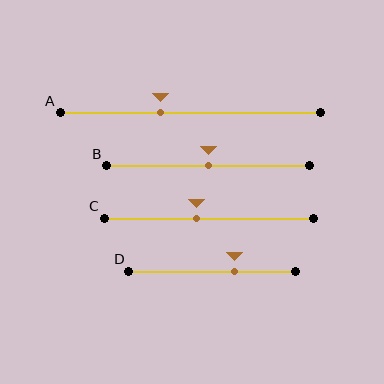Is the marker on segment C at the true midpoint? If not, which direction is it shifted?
No, the marker on segment C is shifted to the left by about 6% of the segment length.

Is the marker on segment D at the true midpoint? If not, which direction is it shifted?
No, the marker on segment D is shifted to the right by about 13% of the segment length.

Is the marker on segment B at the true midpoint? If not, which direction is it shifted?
Yes, the marker on segment B is at the true midpoint.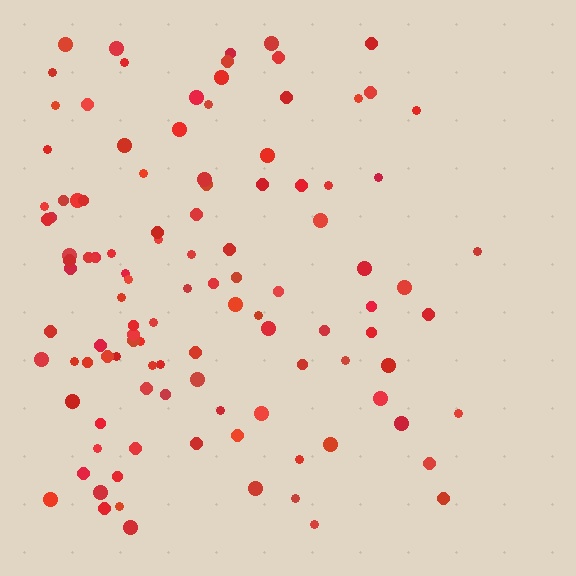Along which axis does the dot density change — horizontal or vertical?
Horizontal.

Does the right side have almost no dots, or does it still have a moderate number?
Still a moderate number, just noticeably fewer than the left.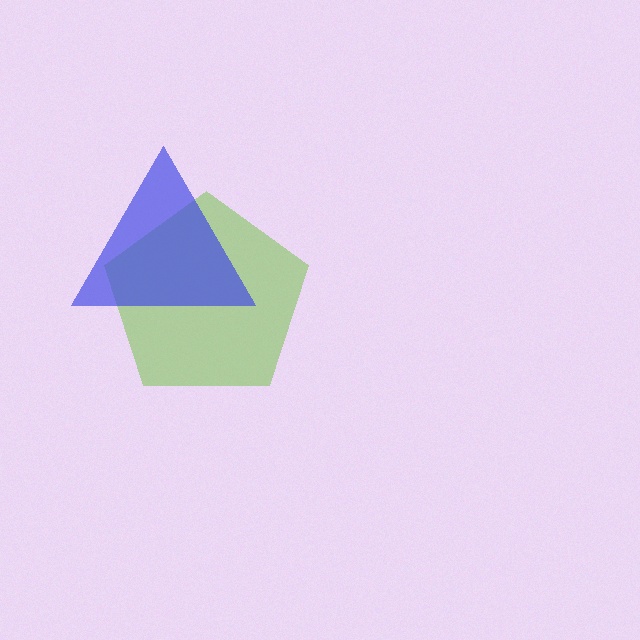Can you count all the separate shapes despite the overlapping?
Yes, there are 2 separate shapes.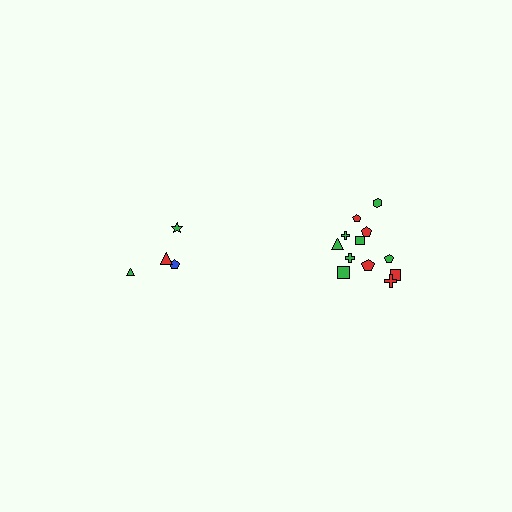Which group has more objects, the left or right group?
The right group.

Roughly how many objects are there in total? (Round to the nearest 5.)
Roughly 15 objects in total.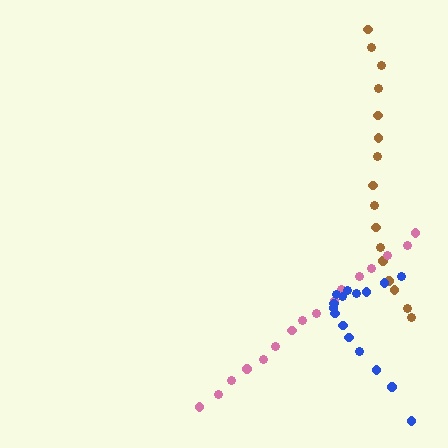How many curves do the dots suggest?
There are 3 distinct paths.